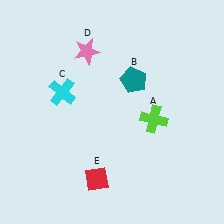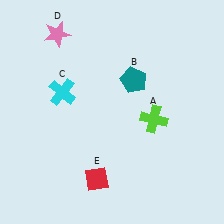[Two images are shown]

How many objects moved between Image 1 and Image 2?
1 object moved between the two images.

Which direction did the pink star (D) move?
The pink star (D) moved left.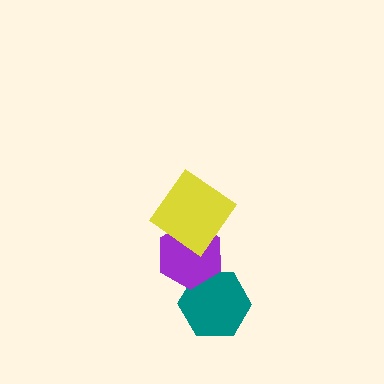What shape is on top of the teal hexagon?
The purple hexagon is on top of the teal hexagon.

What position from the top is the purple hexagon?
The purple hexagon is 2nd from the top.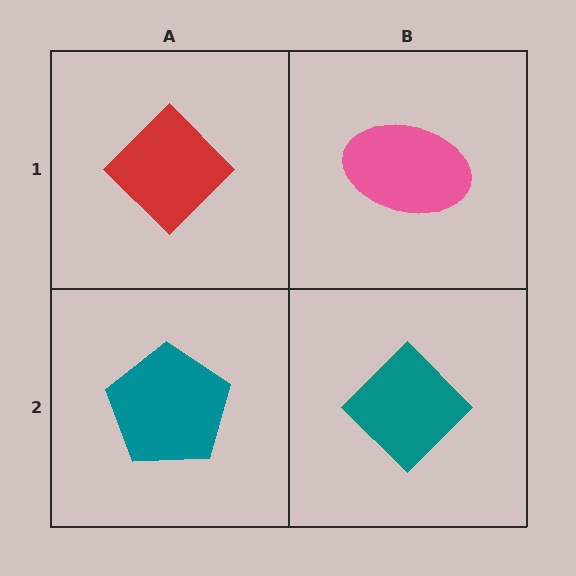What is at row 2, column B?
A teal diamond.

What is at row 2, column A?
A teal pentagon.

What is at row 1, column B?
A pink ellipse.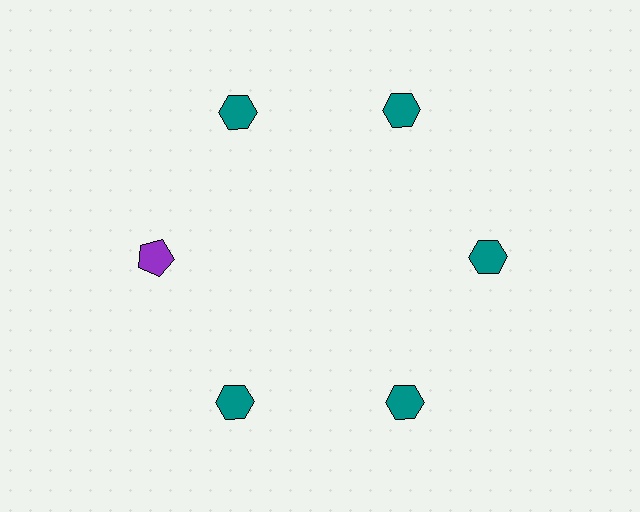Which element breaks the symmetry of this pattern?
The purple pentagon at roughly the 9 o'clock position breaks the symmetry. All other shapes are teal hexagons.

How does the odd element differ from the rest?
It differs in both color (purple instead of teal) and shape (pentagon instead of hexagon).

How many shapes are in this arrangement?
There are 6 shapes arranged in a ring pattern.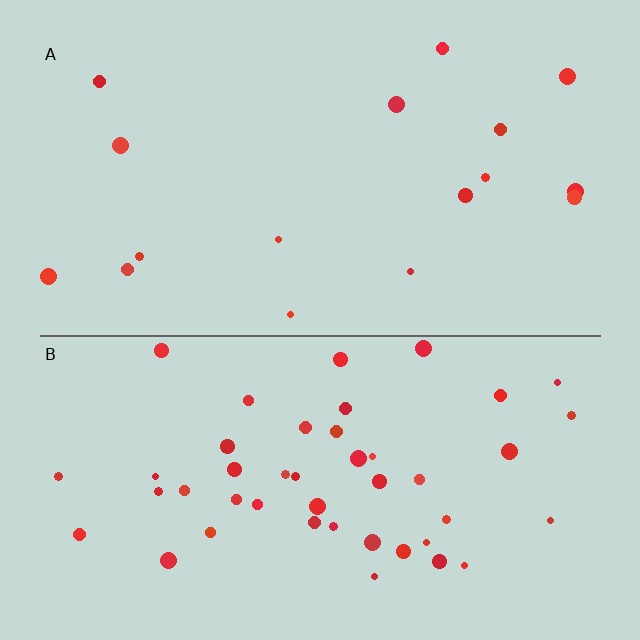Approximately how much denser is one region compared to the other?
Approximately 2.7× — region B over region A.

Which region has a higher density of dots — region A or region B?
B (the bottom).